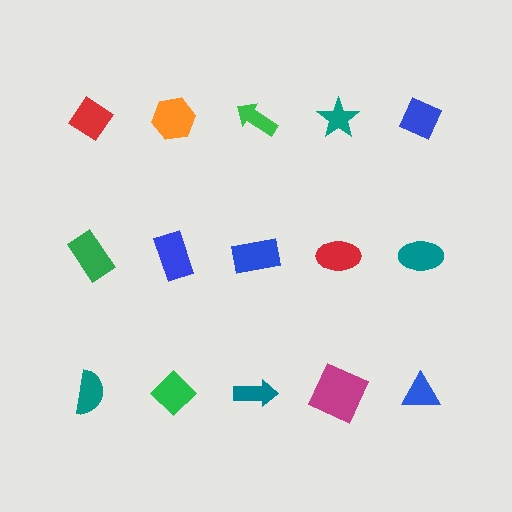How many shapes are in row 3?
5 shapes.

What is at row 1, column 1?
A red diamond.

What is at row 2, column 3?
A blue rectangle.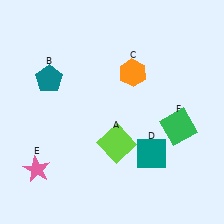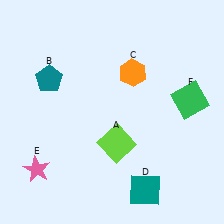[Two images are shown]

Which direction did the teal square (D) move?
The teal square (D) moved down.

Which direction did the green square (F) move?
The green square (F) moved up.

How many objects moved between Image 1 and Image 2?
2 objects moved between the two images.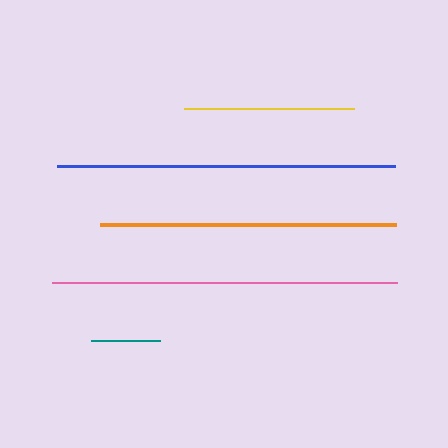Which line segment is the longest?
The pink line is the longest at approximately 345 pixels.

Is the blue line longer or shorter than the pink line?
The pink line is longer than the blue line.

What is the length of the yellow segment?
The yellow segment is approximately 170 pixels long.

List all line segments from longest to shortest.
From longest to shortest: pink, blue, orange, yellow, teal.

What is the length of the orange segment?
The orange segment is approximately 295 pixels long.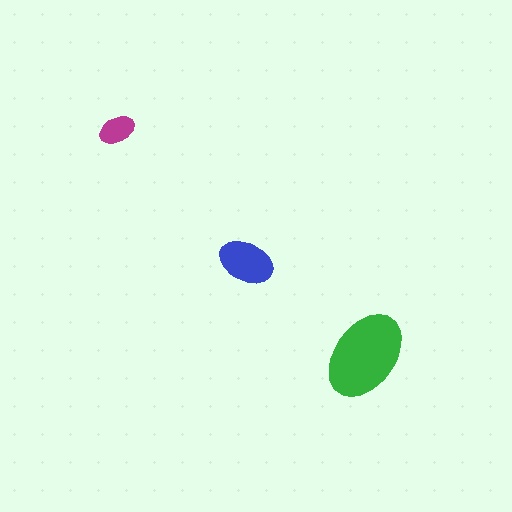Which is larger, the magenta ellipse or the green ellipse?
The green one.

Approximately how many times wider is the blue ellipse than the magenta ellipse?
About 1.5 times wider.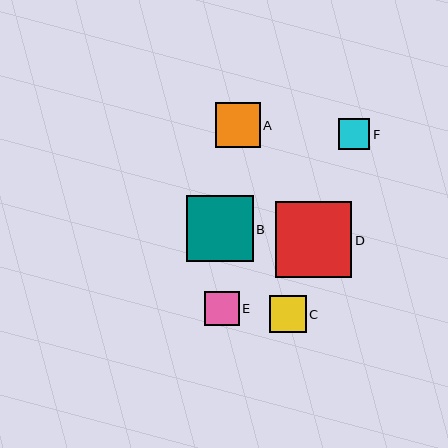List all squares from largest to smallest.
From largest to smallest: D, B, A, C, E, F.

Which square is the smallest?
Square F is the smallest with a size of approximately 31 pixels.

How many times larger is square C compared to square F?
Square C is approximately 1.2 times the size of square F.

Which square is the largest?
Square D is the largest with a size of approximately 77 pixels.